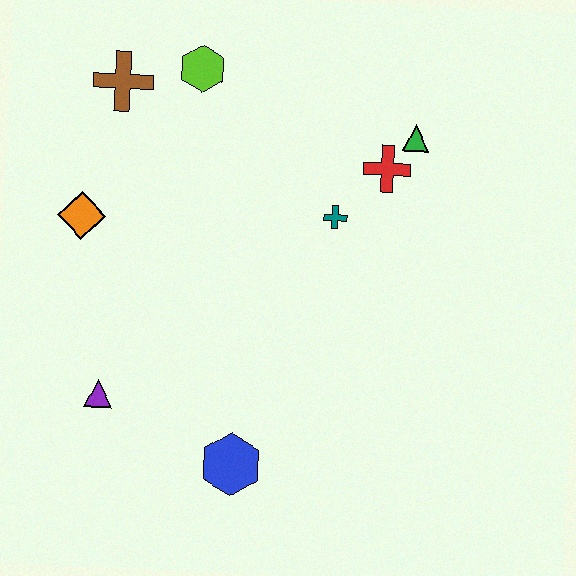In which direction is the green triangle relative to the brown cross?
The green triangle is to the right of the brown cross.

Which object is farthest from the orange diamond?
The green triangle is farthest from the orange diamond.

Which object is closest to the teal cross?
The red cross is closest to the teal cross.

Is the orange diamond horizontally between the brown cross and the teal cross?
No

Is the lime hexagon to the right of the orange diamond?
Yes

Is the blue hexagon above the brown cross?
No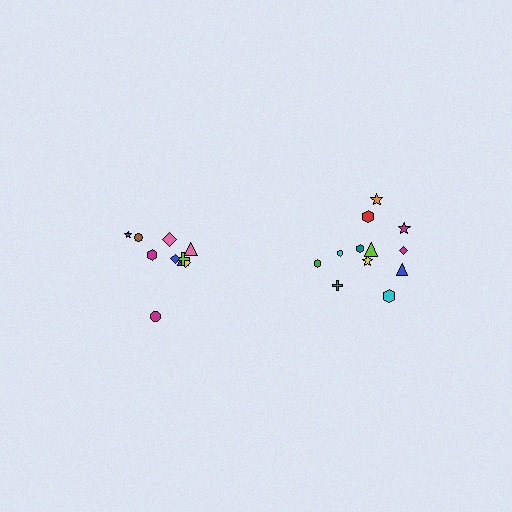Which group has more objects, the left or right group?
The right group.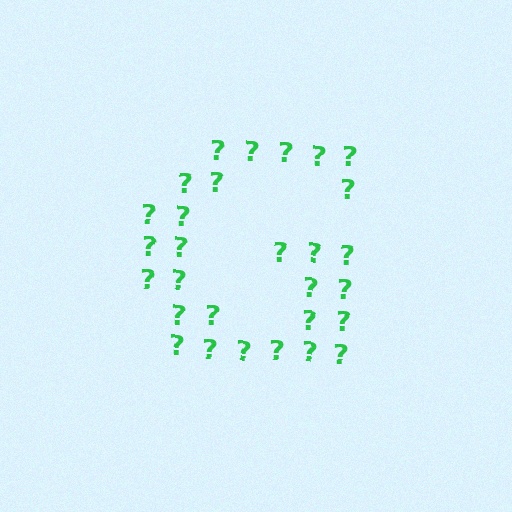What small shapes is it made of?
It is made of small question marks.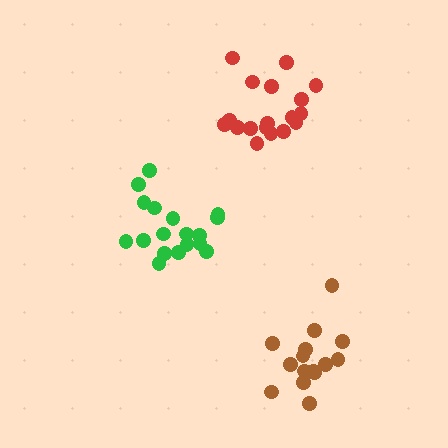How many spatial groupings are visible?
There are 3 spatial groupings.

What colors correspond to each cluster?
The clusters are colored: red, green, brown.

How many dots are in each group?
Group 1: 18 dots, Group 2: 18 dots, Group 3: 15 dots (51 total).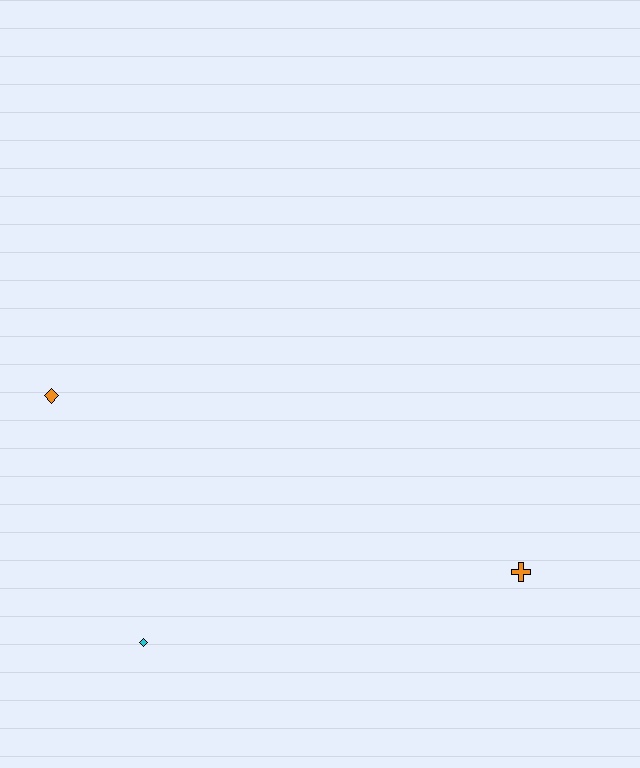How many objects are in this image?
There are 3 objects.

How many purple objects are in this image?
There are no purple objects.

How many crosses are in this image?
There is 1 cross.